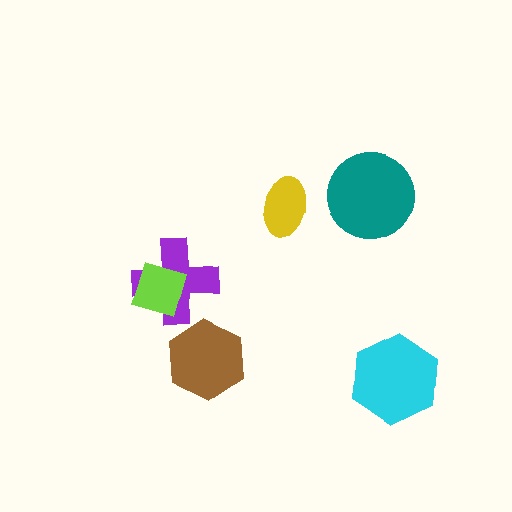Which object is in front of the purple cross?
The lime diamond is in front of the purple cross.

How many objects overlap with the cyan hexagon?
0 objects overlap with the cyan hexagon.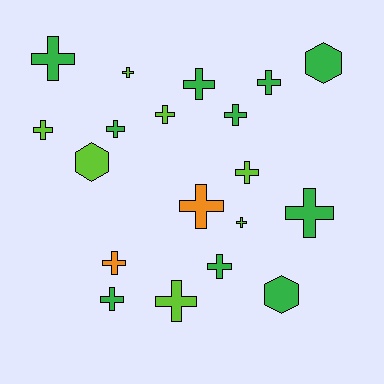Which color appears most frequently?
Green, with 10 objects.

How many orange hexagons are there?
There are no orange hexagons.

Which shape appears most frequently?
Cross, with 16 objects.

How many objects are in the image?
There are 19 objects.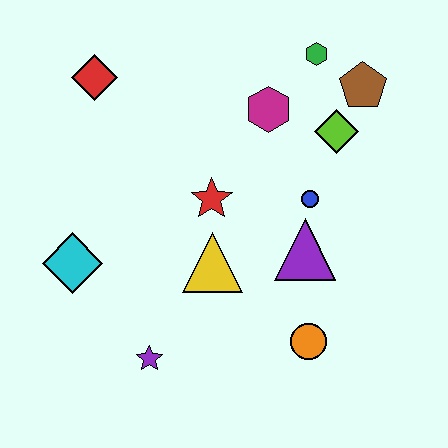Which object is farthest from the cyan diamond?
The brown pentagon is farthest from the cyan diamond.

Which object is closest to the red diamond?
The red star is closest to the red diamond.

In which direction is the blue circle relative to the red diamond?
The blue circle is to the right of the red diamond.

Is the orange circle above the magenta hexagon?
No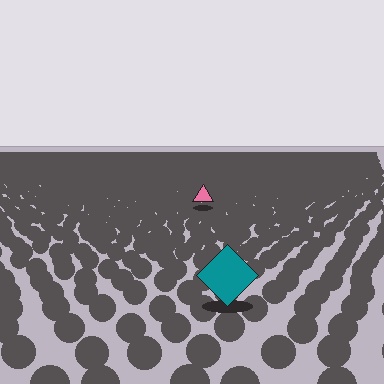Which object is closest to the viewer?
The teal diamond is closest. The texture marks near it are larger and more spread out.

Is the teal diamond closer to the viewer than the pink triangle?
Yes. The teal diamond is closer — you can tell from the texture gradient: the ground texture is coarser near it.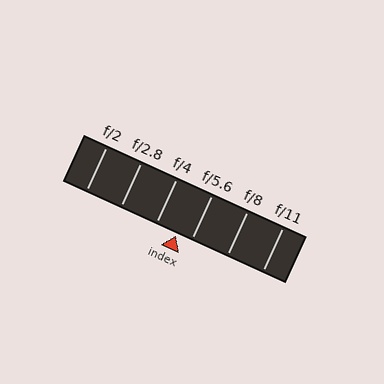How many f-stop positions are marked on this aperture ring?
There are 6 f-stop positions marked.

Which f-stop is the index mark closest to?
The index mark is closest to f/5.6.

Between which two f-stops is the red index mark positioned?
The index mark is between f/4 and f/5.6.